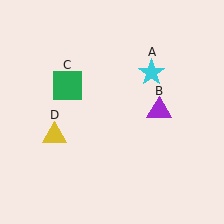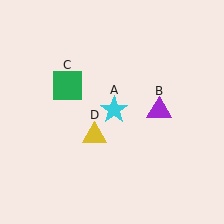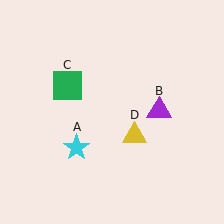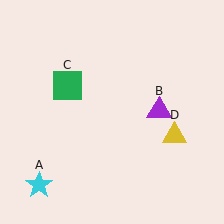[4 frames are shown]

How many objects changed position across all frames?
2 objects changed position: cyan star (object A), yellow triangle (object D).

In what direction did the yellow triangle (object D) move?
The yellow triangle (object D) moved right.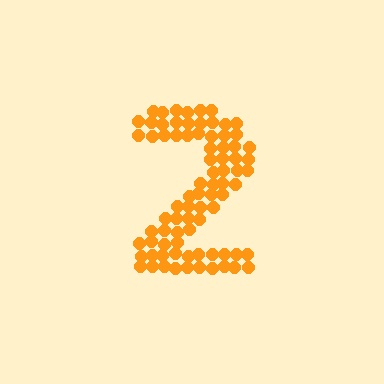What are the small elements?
The small elements are circles.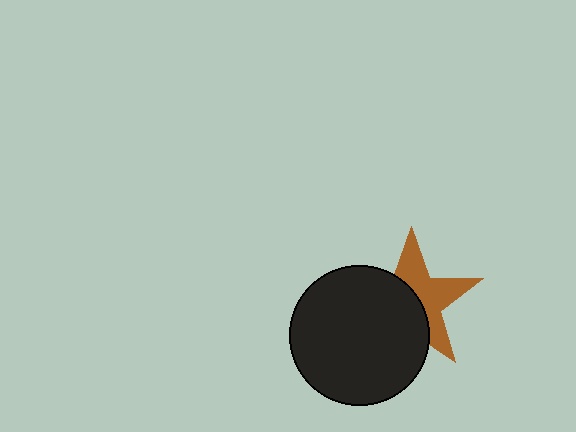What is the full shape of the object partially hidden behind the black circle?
The partially hidden object is a brown star.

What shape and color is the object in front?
The object in front is a black circle.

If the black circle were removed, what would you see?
You would see the complete brown star.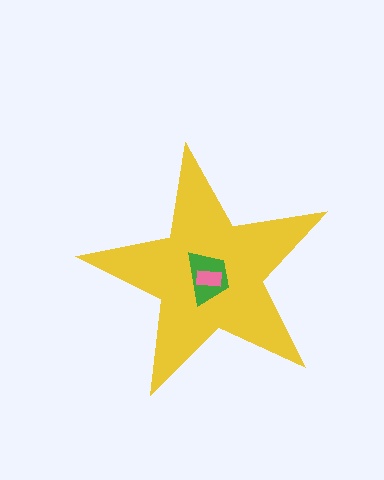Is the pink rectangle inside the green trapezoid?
Yes.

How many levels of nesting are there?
3.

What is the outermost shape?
The yellow star.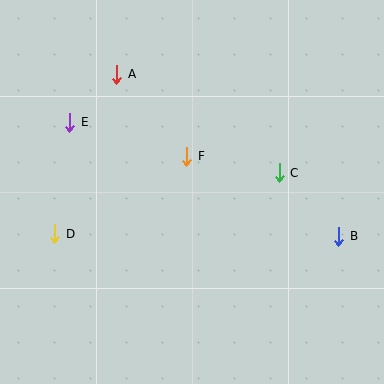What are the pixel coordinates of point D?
Point D is at (55, 234).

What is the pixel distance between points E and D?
The distance between E and D is 112 pixels.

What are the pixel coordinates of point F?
Point F is at (187, 156).